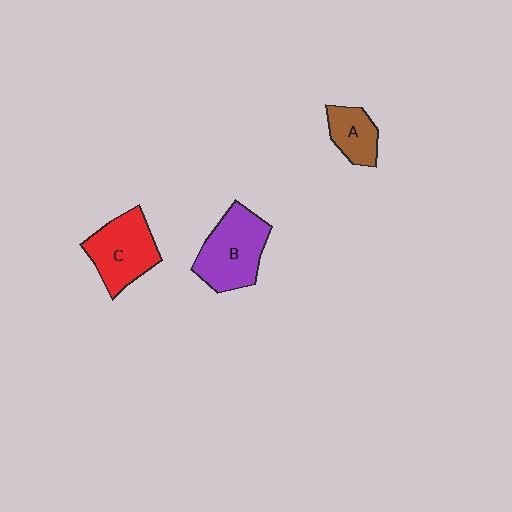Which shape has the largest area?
Shape B (purple).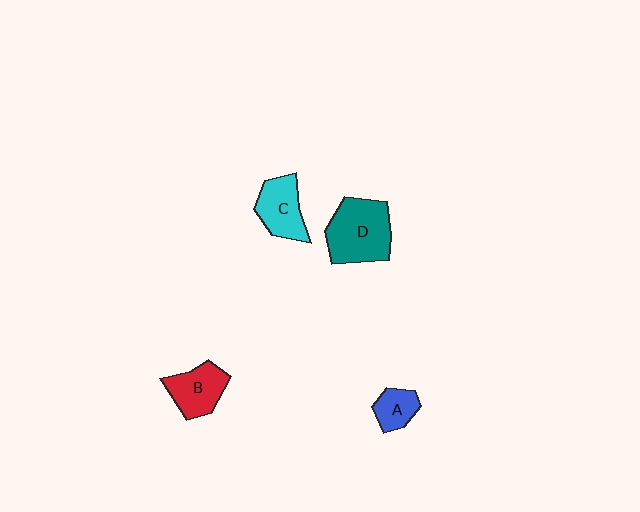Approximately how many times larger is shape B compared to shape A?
Approximately 1.6 times.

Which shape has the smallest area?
Shape A (blue).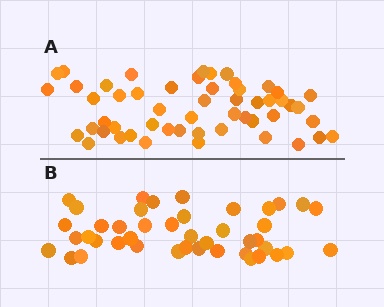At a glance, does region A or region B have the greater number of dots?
Region A (the top region) has more dots.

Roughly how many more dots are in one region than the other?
Region A has roughly 10 or so more dots than region B.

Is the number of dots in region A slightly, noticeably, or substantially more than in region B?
Region A has only slightly more — the two regions are fairly close. The ratio is roughly 1.2 to 1.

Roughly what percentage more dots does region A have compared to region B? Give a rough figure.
About 25% more.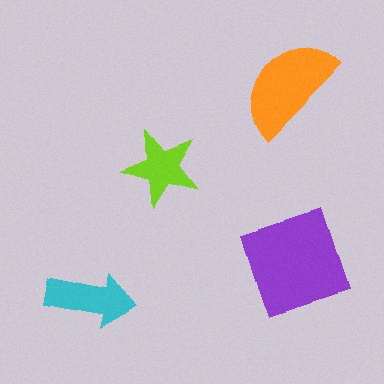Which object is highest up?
The orange semicircle is topmost.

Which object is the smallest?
The lime star.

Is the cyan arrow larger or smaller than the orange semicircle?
Smaller.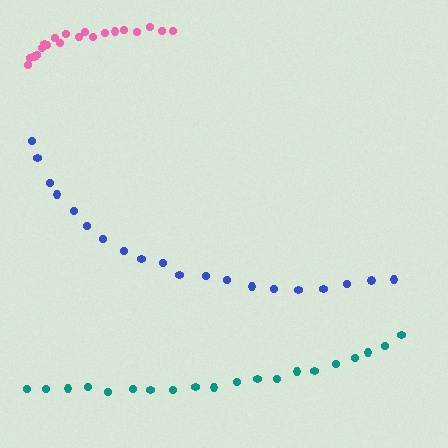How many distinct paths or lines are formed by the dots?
There are 3 distinct paths.